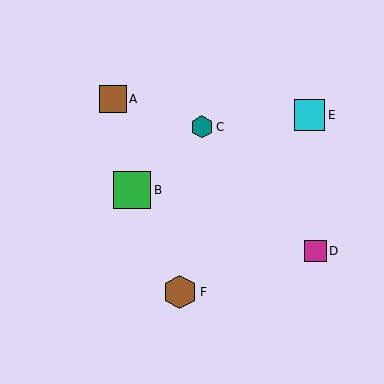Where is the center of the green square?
The center of the green square is at (132, 190).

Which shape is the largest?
The green square (labeled B) is the largest.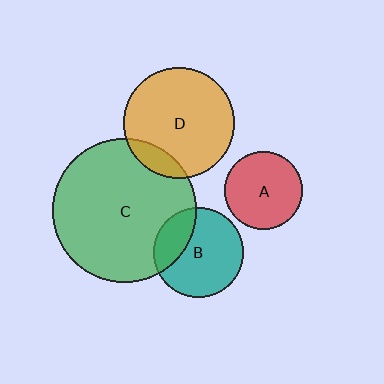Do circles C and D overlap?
Yes.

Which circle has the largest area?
Circle C (green).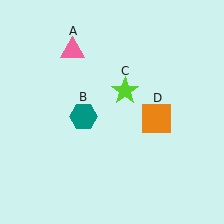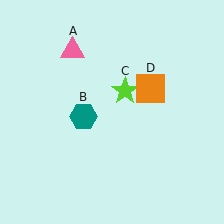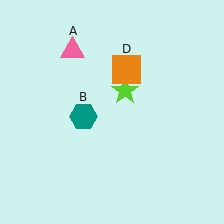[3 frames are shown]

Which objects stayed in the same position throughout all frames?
Pink triangle (object A) and teal hexagon (object B) and lime star (object C) remained stationary.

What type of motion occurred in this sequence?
The orange square (object D) rotated counterclockwise around the center of the scene.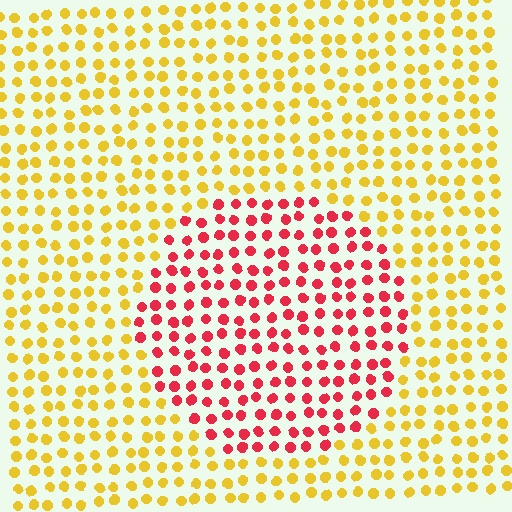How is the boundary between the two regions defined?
The boundary is defined purely by a slight shift in hue (about 59 degrees). Spacing, size, and orientation are identical on both sides.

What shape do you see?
I see a circle.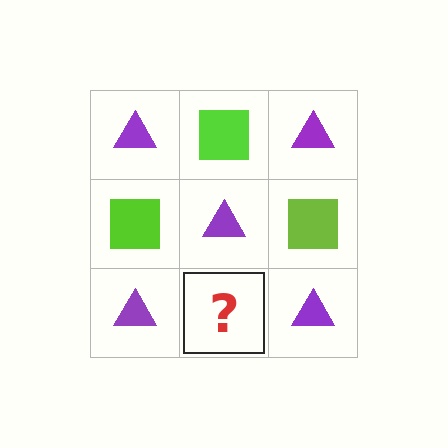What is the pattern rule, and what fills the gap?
The rule is that it alternates purple triangle and lime square in a checkerboard pattern. The gap should be filled with a lime square.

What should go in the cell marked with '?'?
The missing cell should contain a lime square.